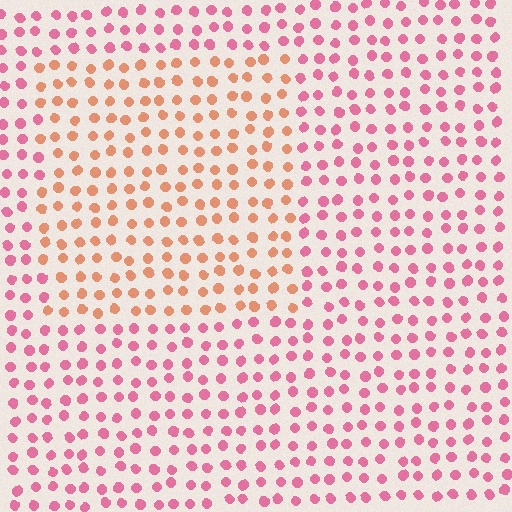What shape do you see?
I see a rectangle.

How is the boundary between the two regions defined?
The boundary is defined purely by a slight shift in hue (about 41 degrees). Spacing, size, and orientation are identical on both sides.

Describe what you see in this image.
The image is filled with small pink elements in a uniform arrangement. A rectangle-shaped region is visible where the elements are tinted to a slightly different hue, forming a subtle color boundary.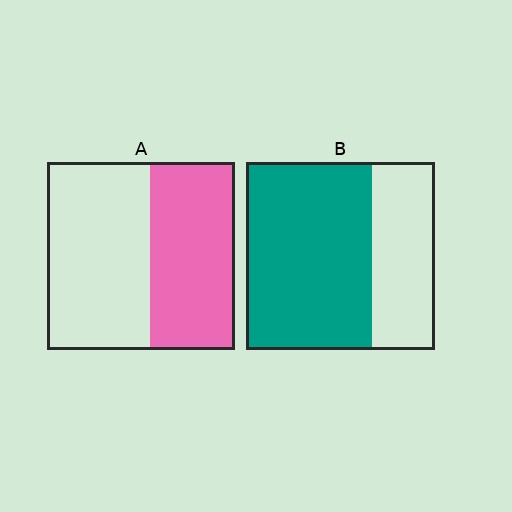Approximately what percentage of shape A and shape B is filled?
A is approximately 45% and B is approximately 65%.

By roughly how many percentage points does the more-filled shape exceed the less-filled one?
By roughly 20 percentage points (B over A).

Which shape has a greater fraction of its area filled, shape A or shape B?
Shape B.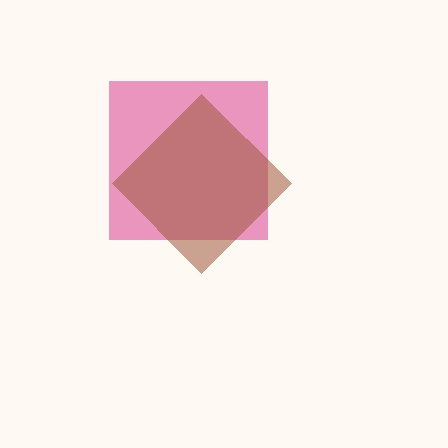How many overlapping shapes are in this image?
There are 2 overlapping shapes in the image.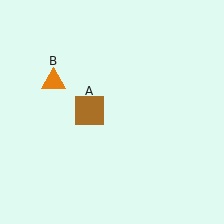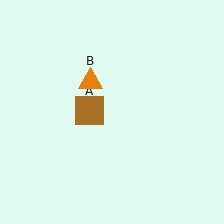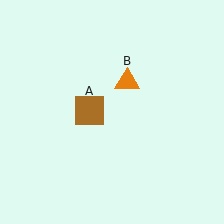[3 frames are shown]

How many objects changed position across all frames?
1 object changed position: orange triangle (object B).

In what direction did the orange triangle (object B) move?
The orange triangle (object B) moved right.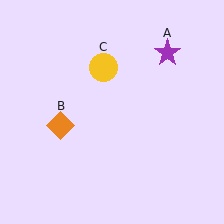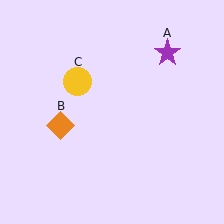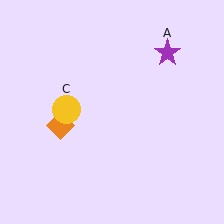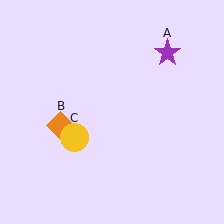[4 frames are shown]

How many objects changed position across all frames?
1 object changed position: yellow circle (object C).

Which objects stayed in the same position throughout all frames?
Purple star (object A) and orange diamond (object B) remained stationary.